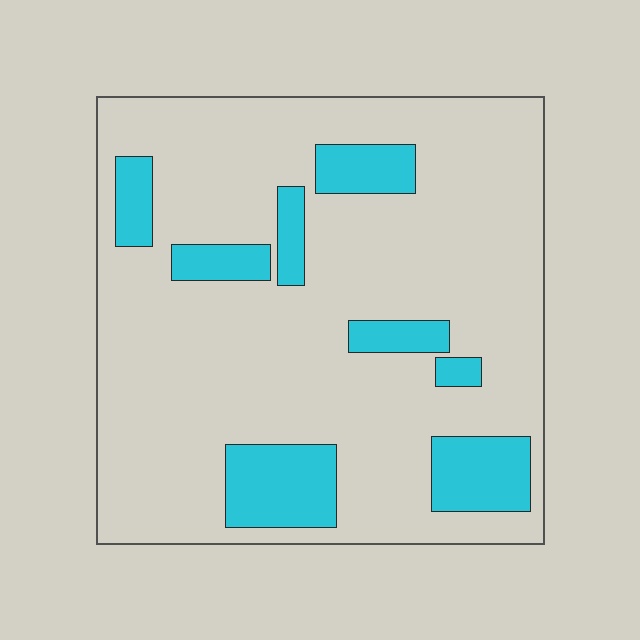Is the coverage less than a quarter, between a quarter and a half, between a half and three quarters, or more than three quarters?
Less than a quarter.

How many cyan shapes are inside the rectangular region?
8.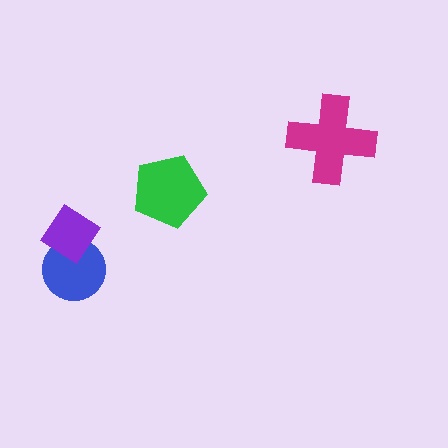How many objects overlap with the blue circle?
1 object overlaps with the blue circle.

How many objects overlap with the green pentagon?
0 objects overlap with the green pentagon.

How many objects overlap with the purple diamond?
1 object overlaps with the purple diamond.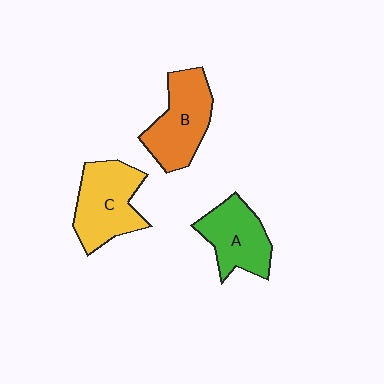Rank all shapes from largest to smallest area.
From largest to smallest: C (yellow), B (orange), A (green).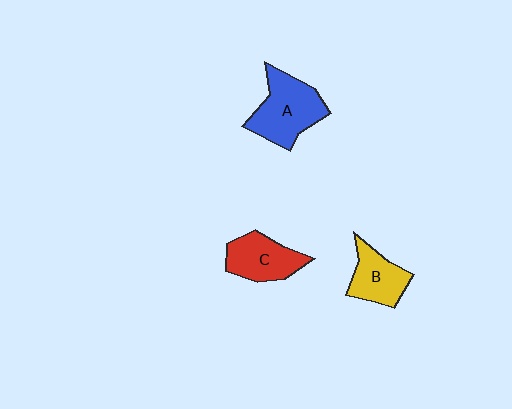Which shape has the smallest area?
Shape B (yellow).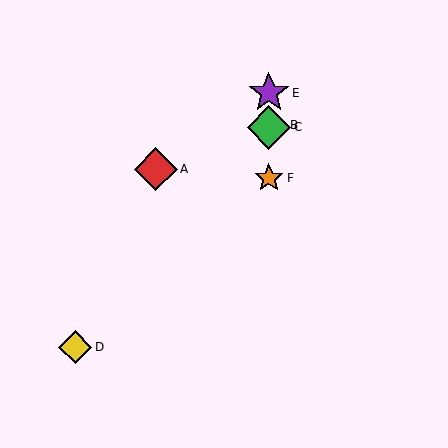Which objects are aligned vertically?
Objects B, C, E, F are aligned vertically.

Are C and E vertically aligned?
Yes, both are at x≈269.